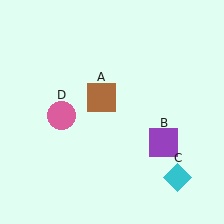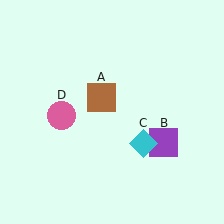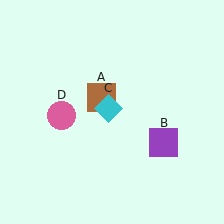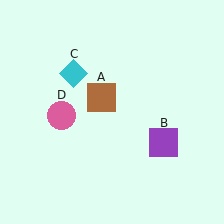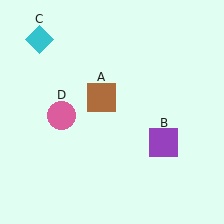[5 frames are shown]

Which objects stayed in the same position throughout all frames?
Brown square (object A) and purple square (object B) and pink circle (object D) remained stationary.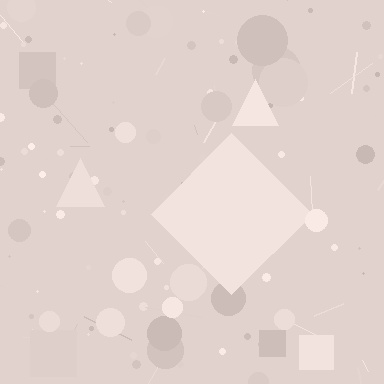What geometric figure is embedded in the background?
A diamond is embedded in the background.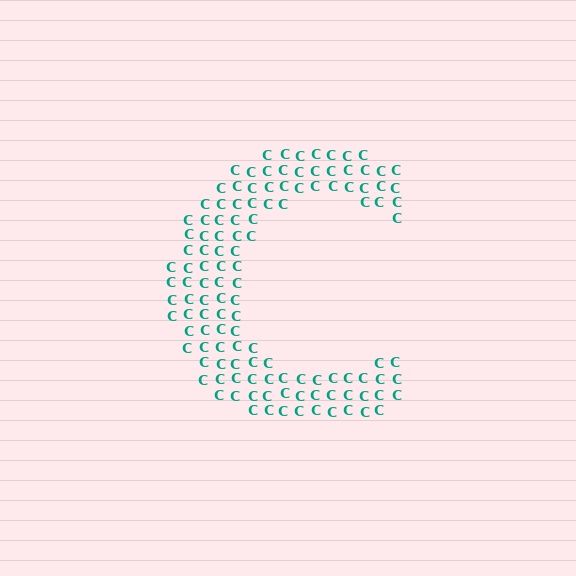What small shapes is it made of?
It is made of small letter C's.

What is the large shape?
The large shape is the letter C.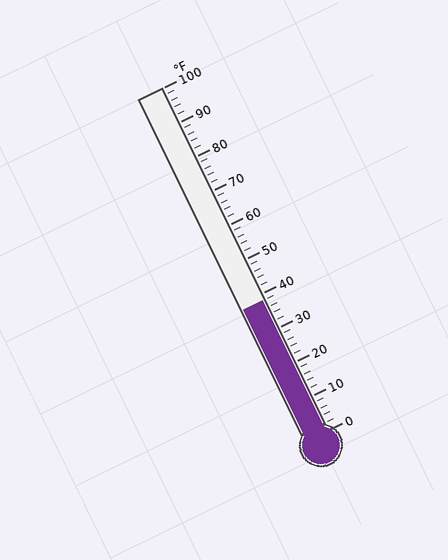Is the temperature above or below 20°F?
The temperature is above 20°F.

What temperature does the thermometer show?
The thermometer shows approximately 38°F.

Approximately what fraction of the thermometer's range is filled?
The thermometer is filled to approximately 40% of its range.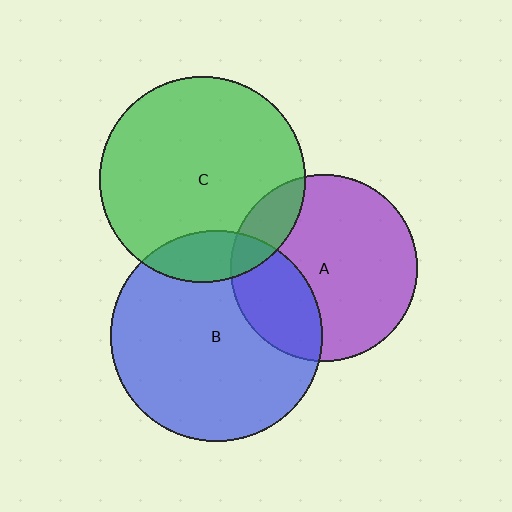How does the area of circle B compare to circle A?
Approximately 1.3 times.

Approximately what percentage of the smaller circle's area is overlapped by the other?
Approximately 30%.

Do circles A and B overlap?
Yes.